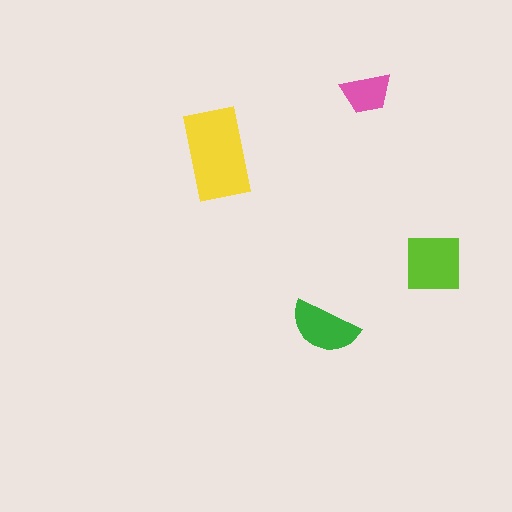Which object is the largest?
The yellow rectangle.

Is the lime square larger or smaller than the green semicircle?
Larger.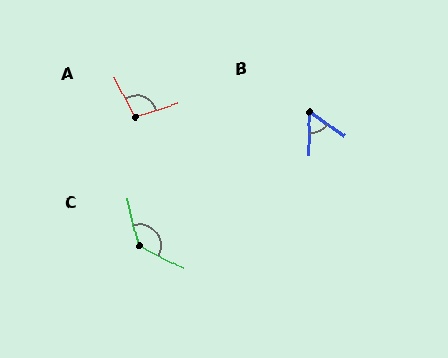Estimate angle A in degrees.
Approximately 98 degrees.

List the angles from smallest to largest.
B (56°), A (98°), C (130°).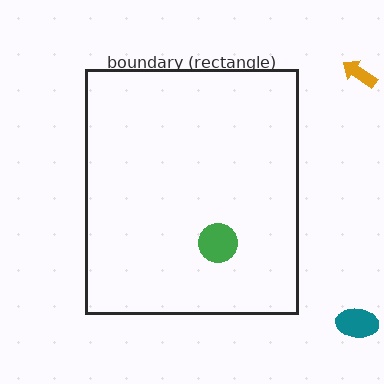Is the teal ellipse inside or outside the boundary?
Outside.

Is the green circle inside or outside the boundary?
Inside.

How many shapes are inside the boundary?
1 inside, 2 outside.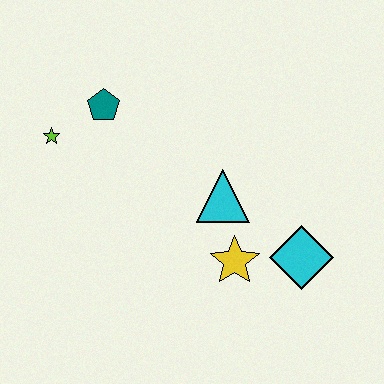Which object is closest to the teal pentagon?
The lime star is closest to the teal pentagon.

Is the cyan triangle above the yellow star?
Yes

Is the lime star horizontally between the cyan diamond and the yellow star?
No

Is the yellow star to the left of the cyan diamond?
Yes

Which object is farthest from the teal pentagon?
The cyan diamond is farthest from the teal pentagon.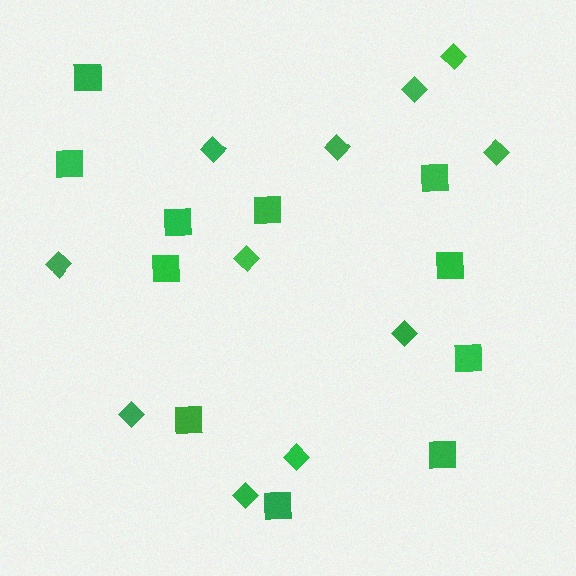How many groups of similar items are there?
There are 2 groups: one group of diamonds (11) and one group of squares (11).